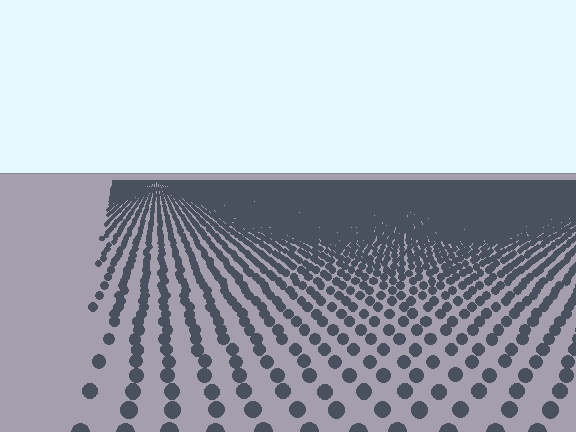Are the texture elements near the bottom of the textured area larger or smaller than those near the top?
Larger. Near the bottom, elements are closer to the viewer and appear at a bigger on-screen size.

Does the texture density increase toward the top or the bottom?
Density increases toward the top.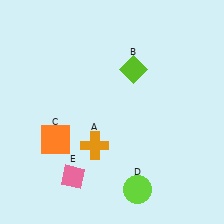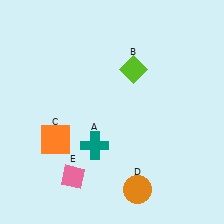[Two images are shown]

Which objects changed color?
A changed from orange to teal. D changed from lime to orange.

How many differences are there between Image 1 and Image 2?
There are 2 differences between the two images.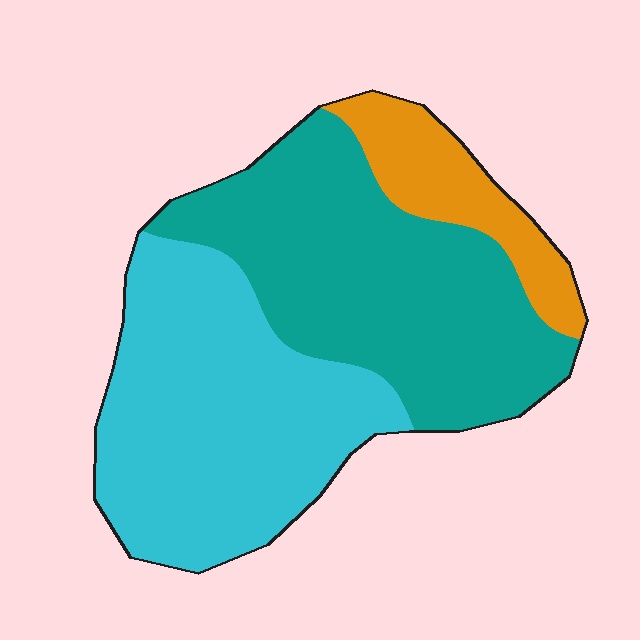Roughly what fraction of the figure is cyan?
Cyan covers 43% of the figure.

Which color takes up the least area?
Orange, at roughly 15%.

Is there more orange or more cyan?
Cyan.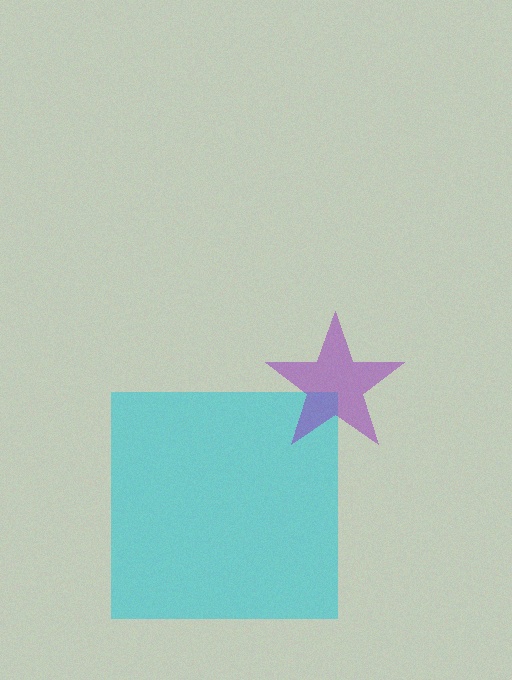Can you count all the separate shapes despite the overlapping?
Yes, there are 2 separate shapes.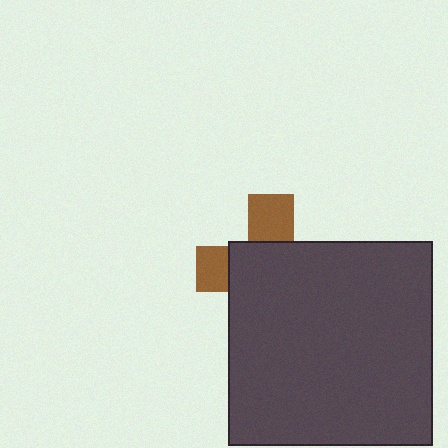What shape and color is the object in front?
The object in front is a dark gray square.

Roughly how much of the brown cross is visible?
A small part of it is visible (roughly 31%).